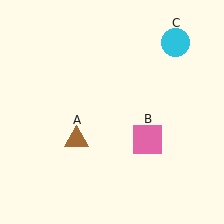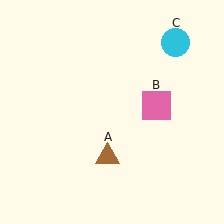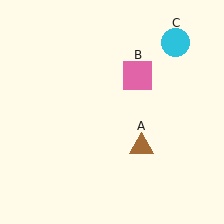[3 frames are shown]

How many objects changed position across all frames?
2 objects changed position: brown triangle (object A), pink square (object B).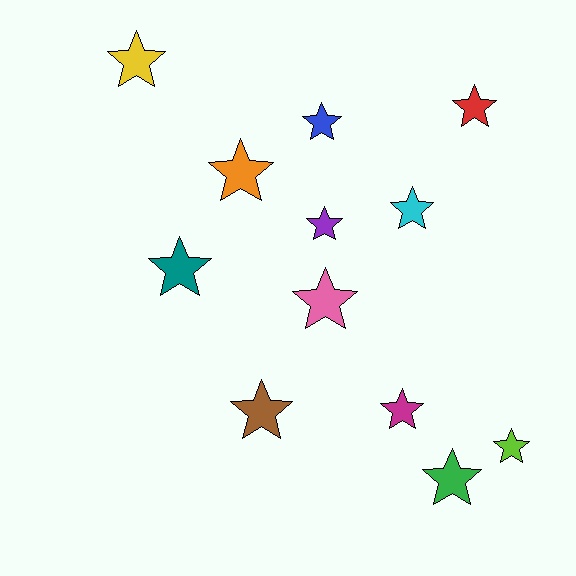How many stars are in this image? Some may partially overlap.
There are 12 stars.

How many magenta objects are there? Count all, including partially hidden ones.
There is 1 magenta object.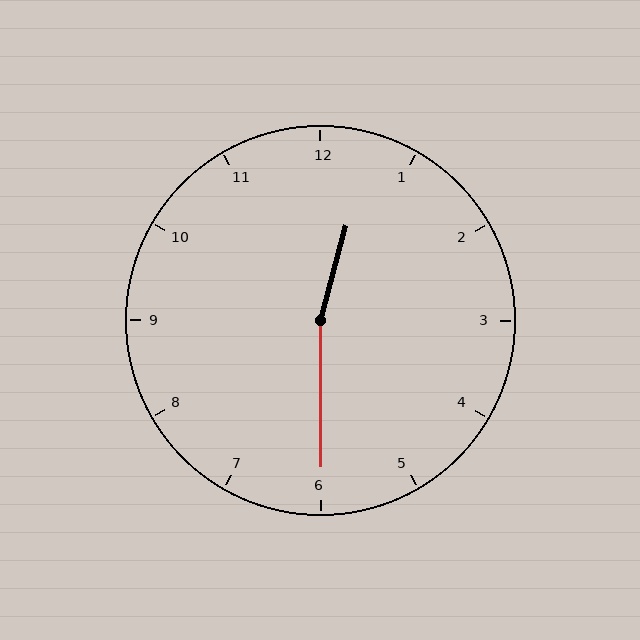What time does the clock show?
12:30.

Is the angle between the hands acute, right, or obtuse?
It is obtuse.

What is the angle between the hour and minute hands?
Approximately 165 degrees.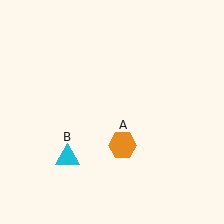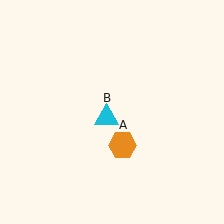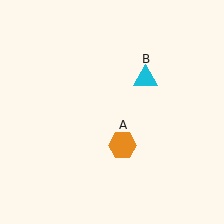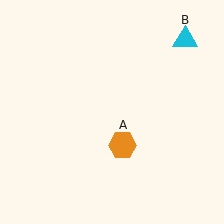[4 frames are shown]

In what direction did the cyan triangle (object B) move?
The cyan triangle (object B) moved up and to the right.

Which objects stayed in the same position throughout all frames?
Orange hexagon (object A) remained stationary.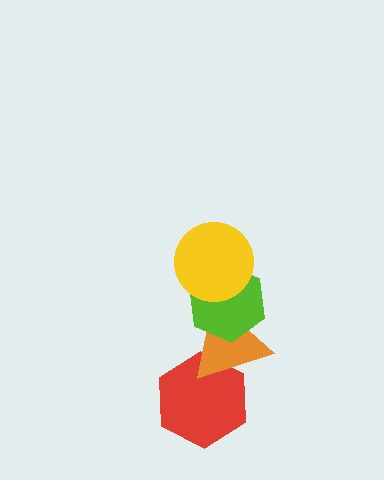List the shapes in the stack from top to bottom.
From top to bottom: the yellow circle, the lime hexagon, the orange triangle, the red hexagon.